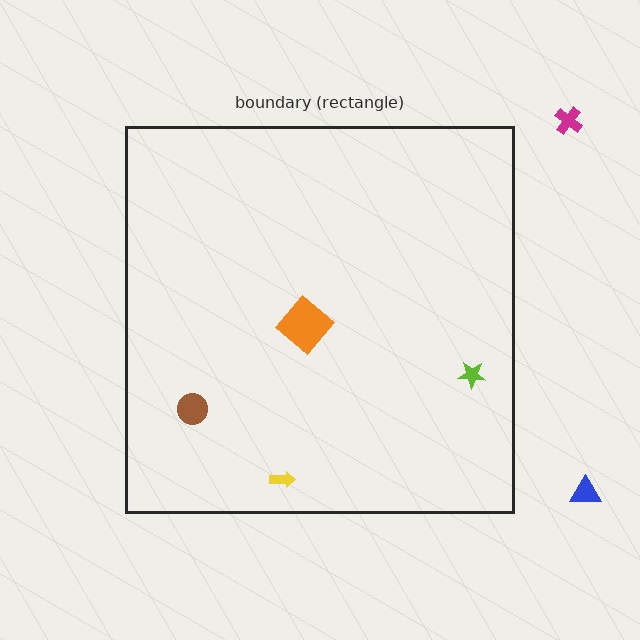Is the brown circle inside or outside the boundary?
Inside.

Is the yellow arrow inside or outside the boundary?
Inside.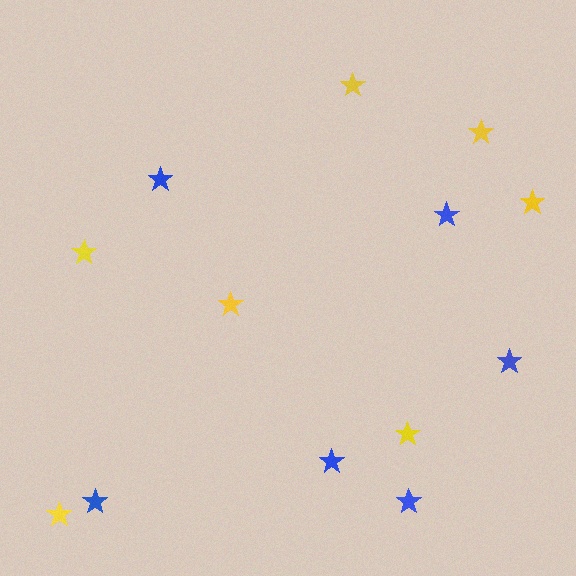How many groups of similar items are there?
There are 2 groups: one group of yellow stars (7) and one group of blue stars (6).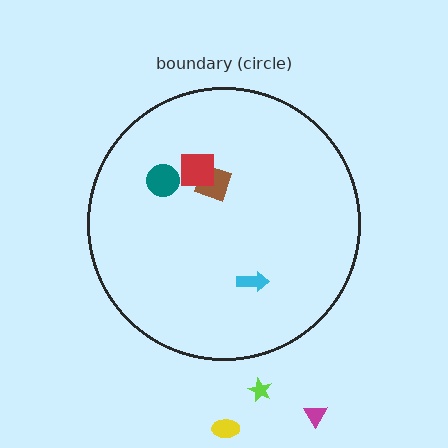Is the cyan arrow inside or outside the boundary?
Inside.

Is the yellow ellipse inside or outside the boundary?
Outside.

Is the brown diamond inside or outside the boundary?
Inside.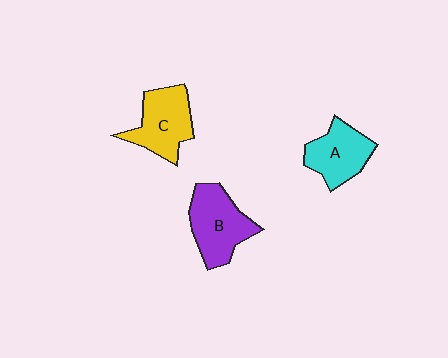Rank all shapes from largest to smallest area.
From largest to smallest: B (purple), C (yellow), A (cyan).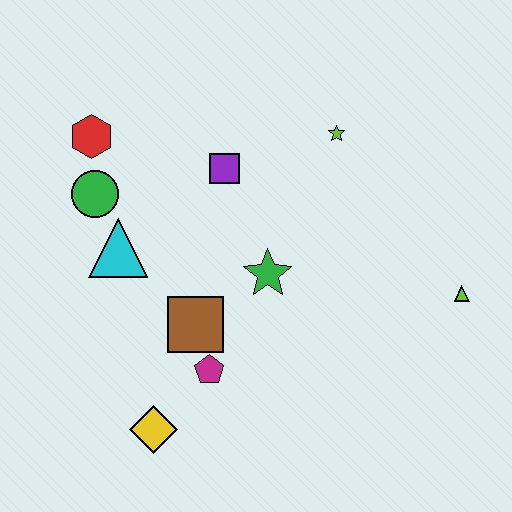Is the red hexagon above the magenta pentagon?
Yes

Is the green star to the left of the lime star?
Yes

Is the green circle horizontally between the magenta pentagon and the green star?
No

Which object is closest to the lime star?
The purple square is closest to the lime star.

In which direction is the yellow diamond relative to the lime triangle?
The yellow diamond is to the left of the lime triangle.